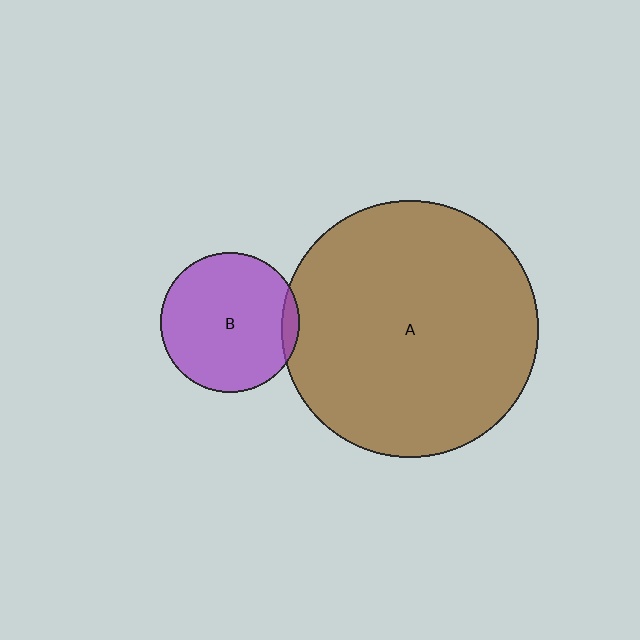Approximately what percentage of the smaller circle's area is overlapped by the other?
Approximately 5%.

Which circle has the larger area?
Circle A (brown).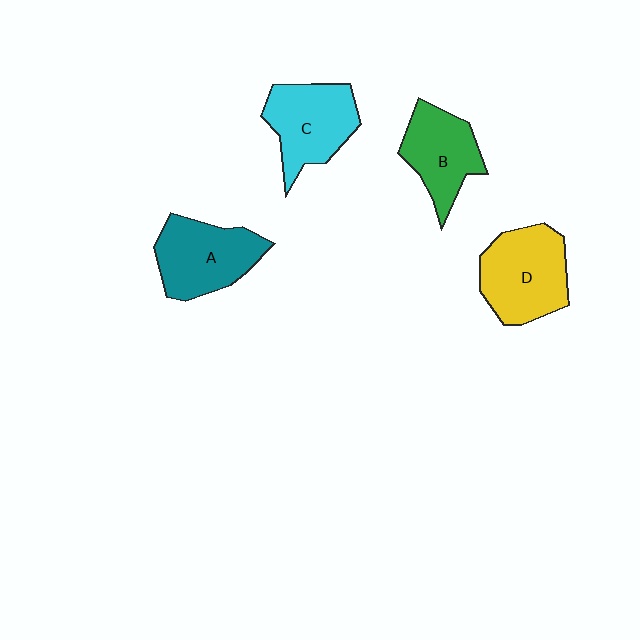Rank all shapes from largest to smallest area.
From largest to smallest: D (yellow), A (teal), C (cyan), B (green).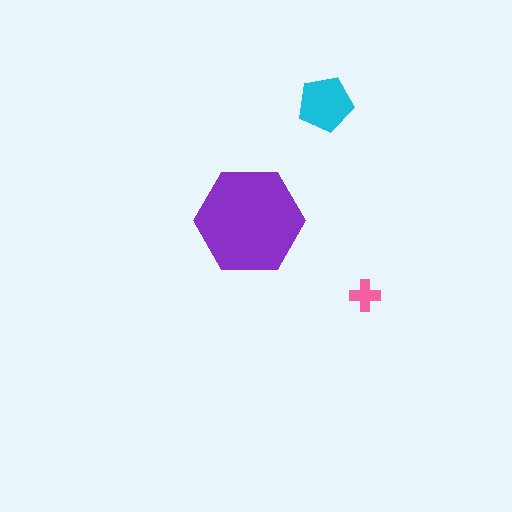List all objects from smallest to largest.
The pink cross, the cyan pentagon, the purple hexagon.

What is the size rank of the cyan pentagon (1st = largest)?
2nd.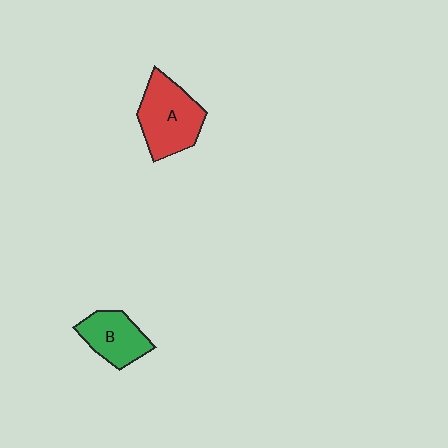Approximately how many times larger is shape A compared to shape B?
Approximately 1.4 times.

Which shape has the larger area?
Shape A (red).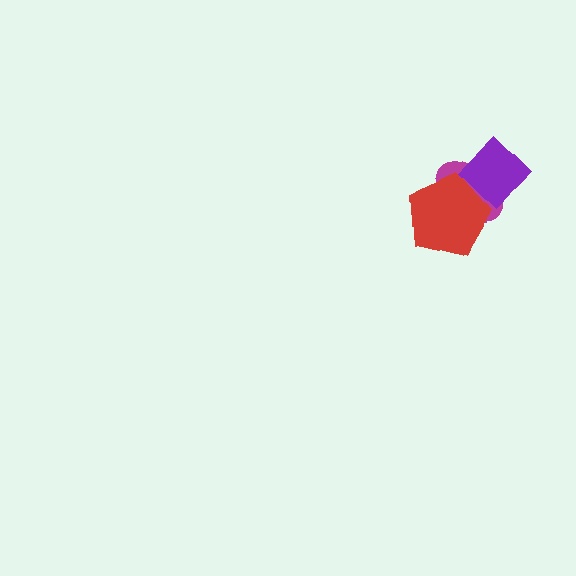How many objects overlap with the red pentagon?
2 objects overlap with the red pentagon.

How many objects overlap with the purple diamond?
2 objects overlap with the purple diamond.